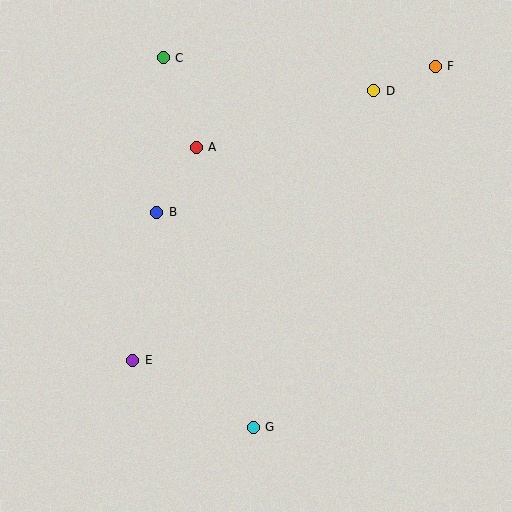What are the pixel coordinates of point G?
Point G is at (253, 427).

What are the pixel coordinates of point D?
Point D is at (374, 91).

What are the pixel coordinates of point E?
Point E is at (133, 360).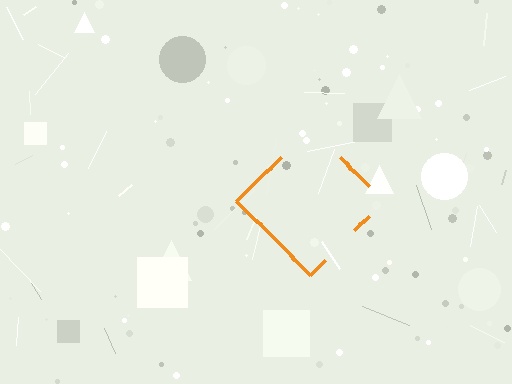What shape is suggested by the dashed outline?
The dashed outline suggests a diamond.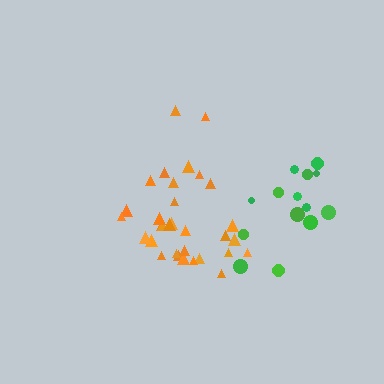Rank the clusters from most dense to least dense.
orange, green.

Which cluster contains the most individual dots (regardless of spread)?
Orange (32).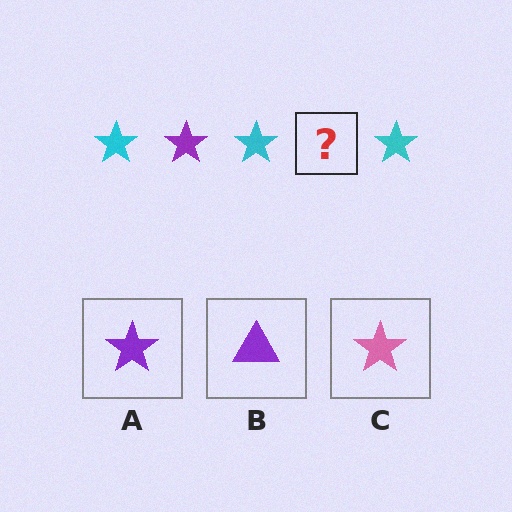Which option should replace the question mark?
Option A.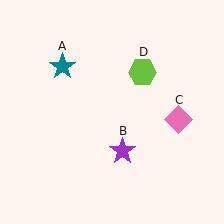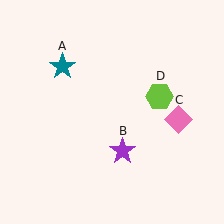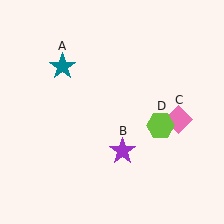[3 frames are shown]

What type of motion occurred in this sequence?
The lime hexagon (object D) rotated clockwise around the center of the scene.